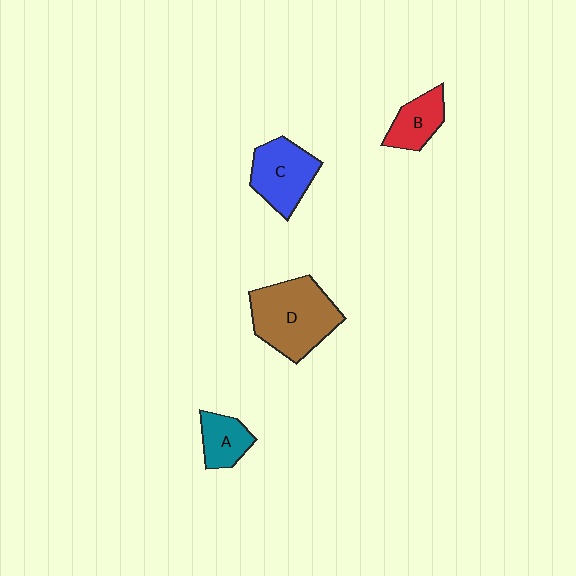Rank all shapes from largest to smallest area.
From largest to smallest: D (brown), C (blue), B (red), A (teal).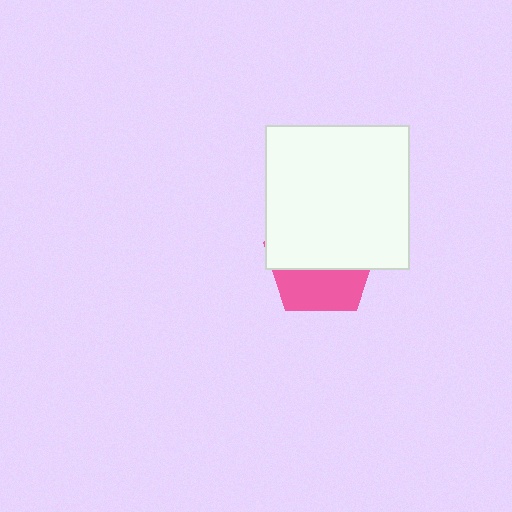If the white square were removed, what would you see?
You would see the complete pink pentagon.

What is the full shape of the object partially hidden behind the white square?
The partially hidden object is a pink pentagon.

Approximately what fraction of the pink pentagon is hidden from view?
Roughly 60% of the pink pentagon is hidden behind the white square.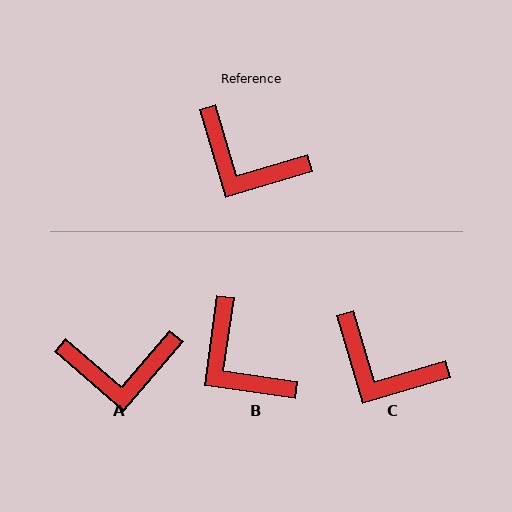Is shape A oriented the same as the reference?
No, it is off by about 33 degrees.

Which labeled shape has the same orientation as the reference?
C.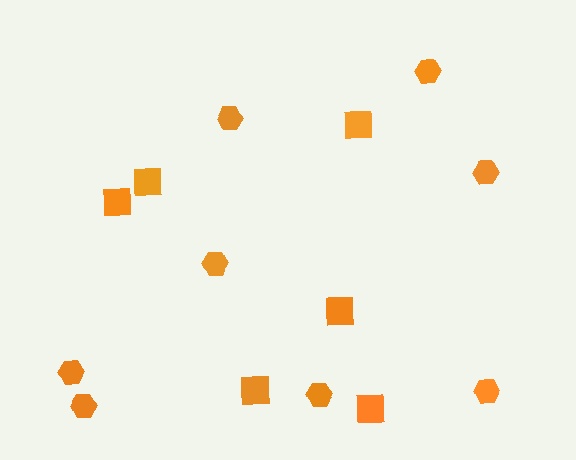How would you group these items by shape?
There are 2 groups: one group of squares (6) and one group of hexagons (8).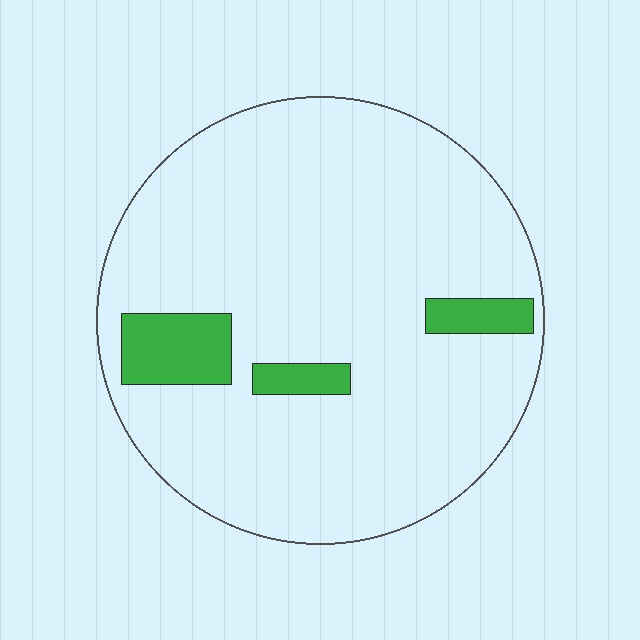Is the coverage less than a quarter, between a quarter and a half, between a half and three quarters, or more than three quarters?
Less than a quarter.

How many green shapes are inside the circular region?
3.